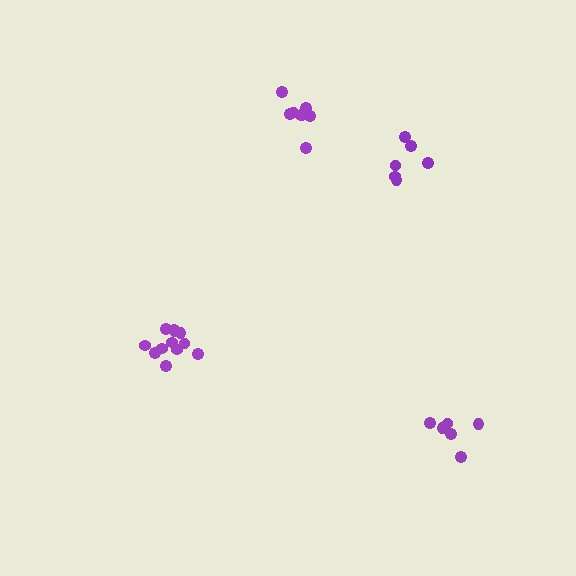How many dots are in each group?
Group 1: 12 dots, Group 2: 6 dots, Group 3: 6 dots, Group 4: 8 dots (32 total).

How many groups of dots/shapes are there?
There are 4 groups.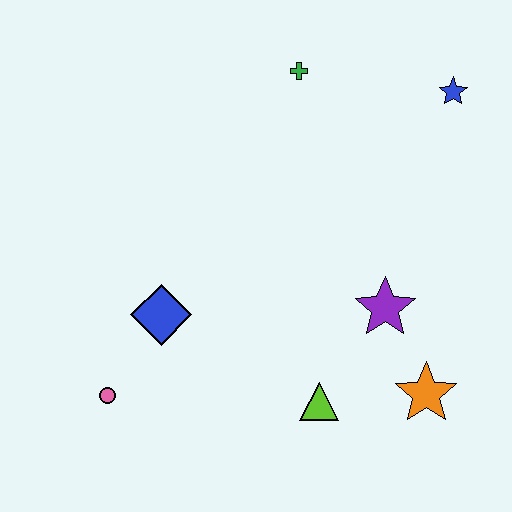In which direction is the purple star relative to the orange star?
The purple star is above the orange star.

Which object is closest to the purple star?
The orange star is closest to the purple star.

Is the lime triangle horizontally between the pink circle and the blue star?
Yes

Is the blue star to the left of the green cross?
No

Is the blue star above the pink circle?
Yes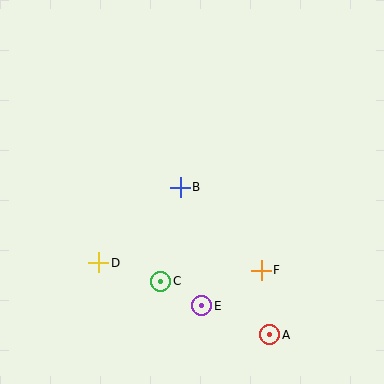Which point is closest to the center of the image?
Point B at (180, 187) is closest to the center.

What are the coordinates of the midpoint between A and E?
The midpoint between A and E is at (236, 320).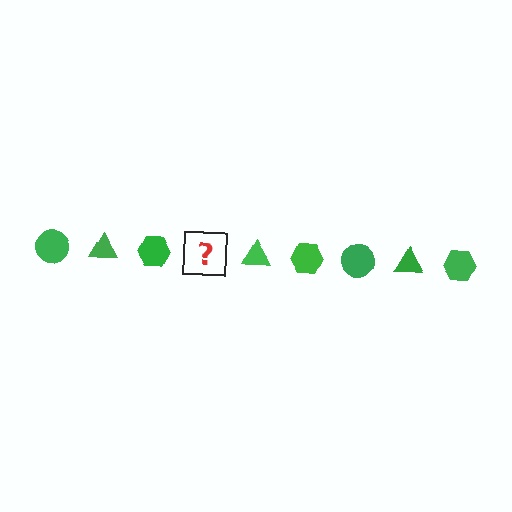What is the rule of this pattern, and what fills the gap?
The rule is that the pattern cycles through circle, triangle, hexagon shapes in green. The gap should be filled with a green circle.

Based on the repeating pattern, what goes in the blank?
The blank should be a green circle.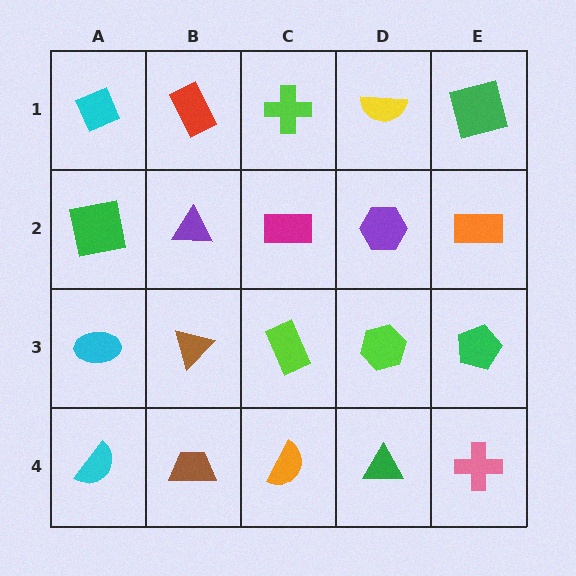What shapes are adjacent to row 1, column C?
A magenta rectangle (row 2, column C), a red rectangle (row 1, column B), a yellow semicircle (row 1, column D).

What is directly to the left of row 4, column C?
A brown trapezoid.